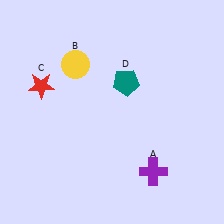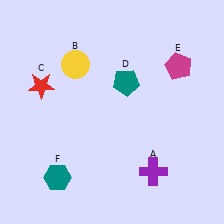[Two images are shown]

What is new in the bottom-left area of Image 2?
A teal hexagon (F) was added in the bottom-left area of Image 2.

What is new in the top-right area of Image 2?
A magenta pentagon (E) was added in the top-right area of Image 2.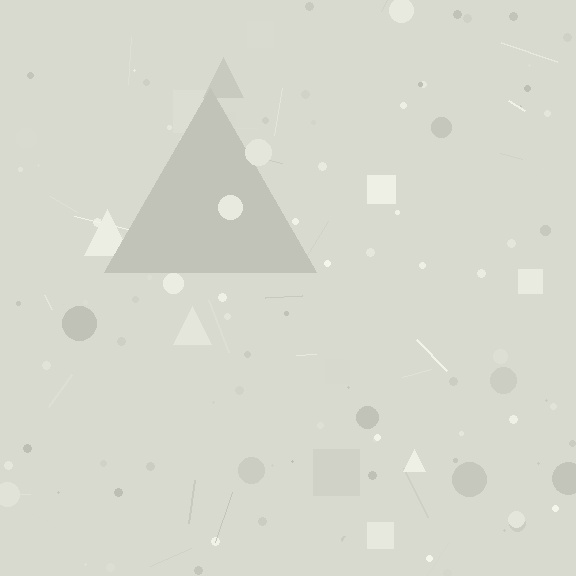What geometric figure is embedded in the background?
A triangle is embedded in the background.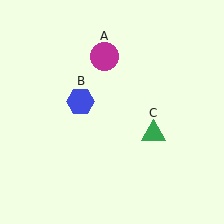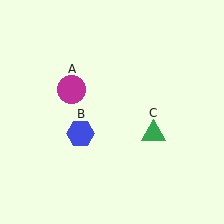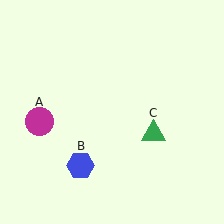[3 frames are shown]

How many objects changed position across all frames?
2 objects changed position: magenta circle (object A), blue hexagon (object B).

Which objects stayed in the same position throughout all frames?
Green triangle (object C) remained stationary.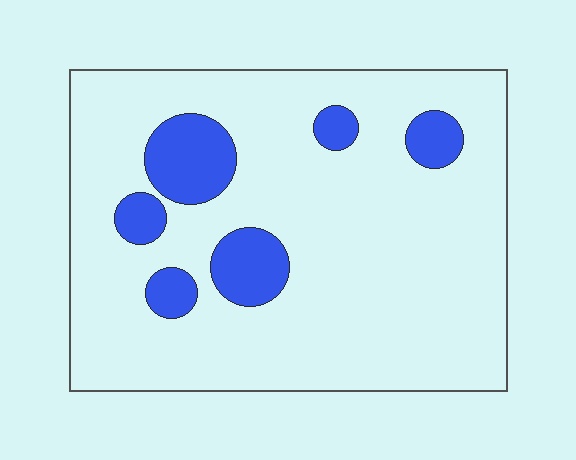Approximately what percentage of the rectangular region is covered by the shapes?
Approximately 15%.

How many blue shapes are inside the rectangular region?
6.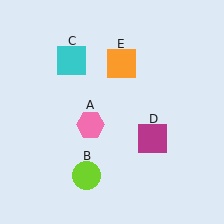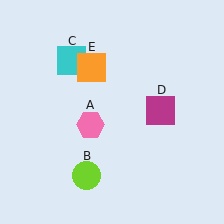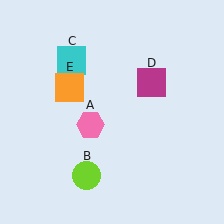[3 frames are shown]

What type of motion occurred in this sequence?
The magenta square (object D), orange square (object E) rotated counterclockwise around the center of the scene.